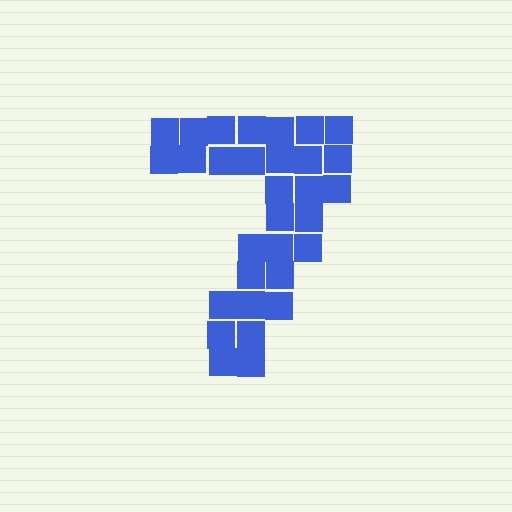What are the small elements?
The small elements are squares.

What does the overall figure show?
The overall figure shows the digit 7.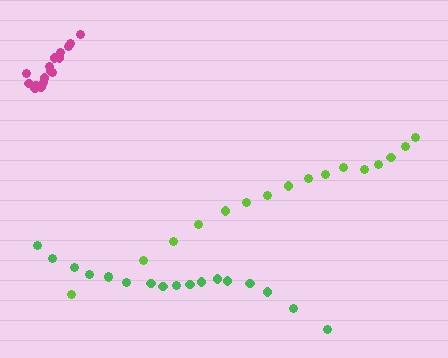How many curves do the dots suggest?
There are 3 distinct paths.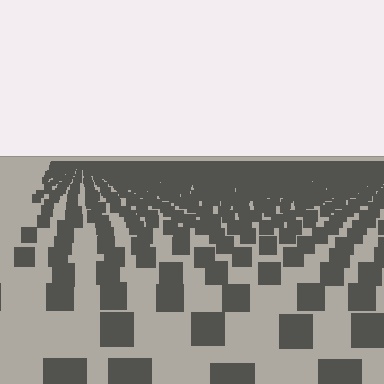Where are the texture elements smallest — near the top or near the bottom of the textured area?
Near the top.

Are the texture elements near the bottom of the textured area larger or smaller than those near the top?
Larger. Near the bottom, elements are closer to the viewer and appear at a bigger on-screen size.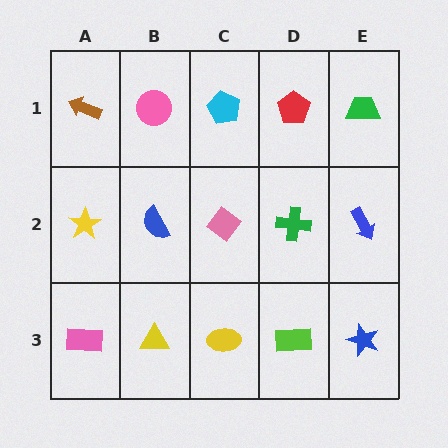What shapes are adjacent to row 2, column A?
A brown arrow (row 1, column A), a pink rectangle (row 3, column A), a blue semicircle (row 2, column B).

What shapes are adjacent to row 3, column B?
A blue semicircle (row 2, column B), a pink rectangle (row 3, column A), a yellow ellipse (row 3, column C).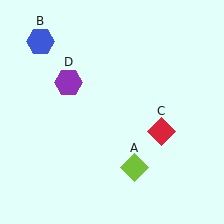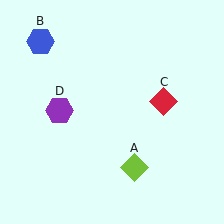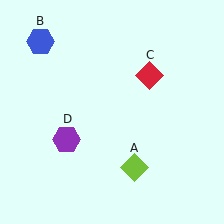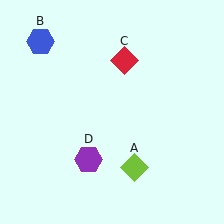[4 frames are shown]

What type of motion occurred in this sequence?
The red diamond (object C), purple hexagon (object D) rotated counterclockwise around the center of the scene.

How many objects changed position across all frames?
2 objects changed position: red diamond (object C), purple hexagon (object D).